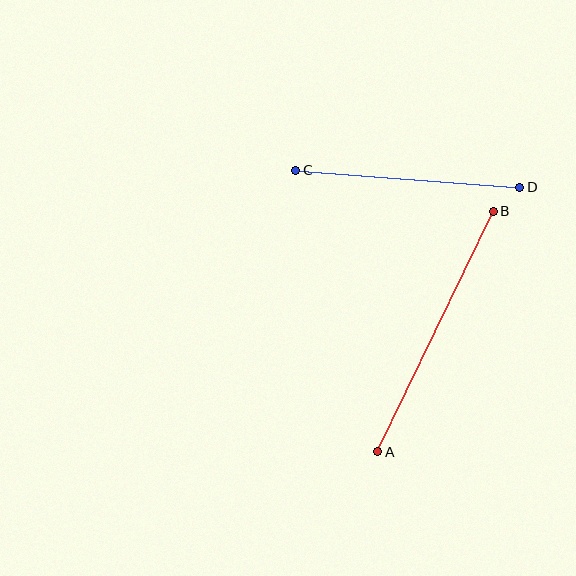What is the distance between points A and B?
The distance is approximately 267 pixels.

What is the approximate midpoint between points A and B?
The midpoint is at approximately (436, 332) pixels.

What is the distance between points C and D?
The distance is approximately 225 pixels.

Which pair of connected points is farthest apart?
Points A and B are farthest apart.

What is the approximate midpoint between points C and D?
The midpoint is at approximately (408, 179) pixels.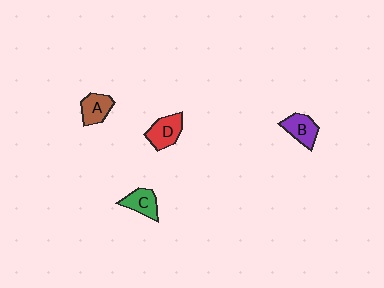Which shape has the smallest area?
Shape C (green).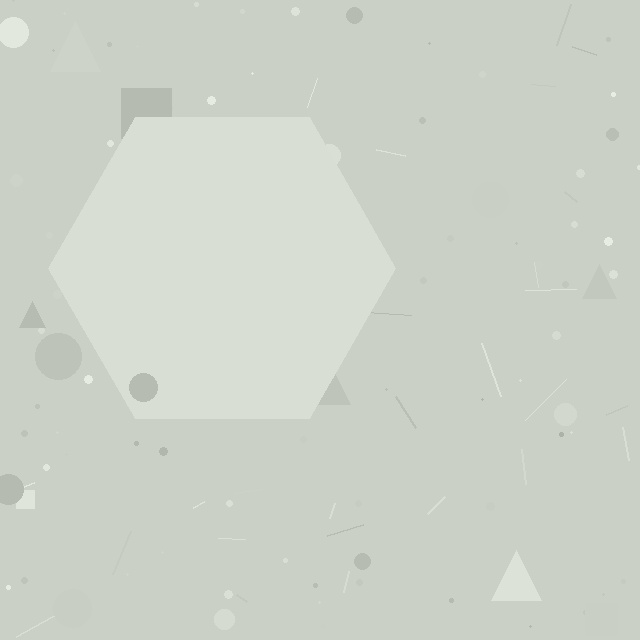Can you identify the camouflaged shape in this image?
The camouflaged shape is a hexagon.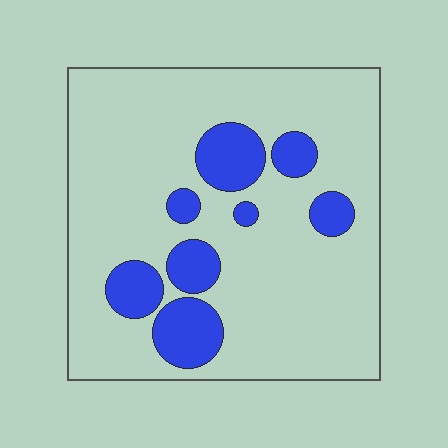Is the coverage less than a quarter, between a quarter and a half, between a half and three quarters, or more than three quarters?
Less than a quarter.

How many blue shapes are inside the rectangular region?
8.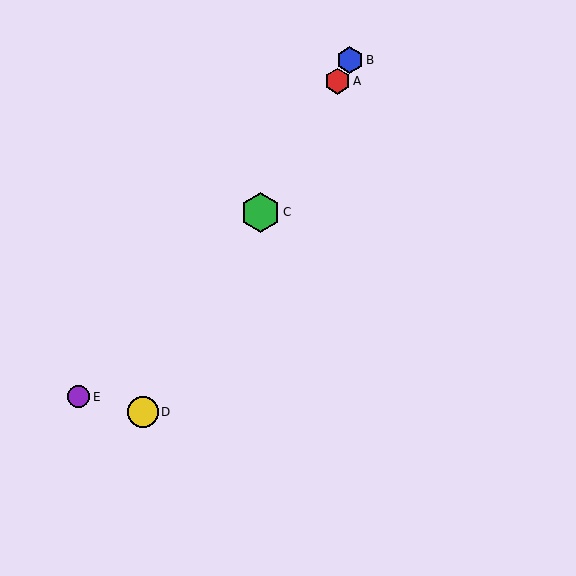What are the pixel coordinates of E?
Object E is at (79, 397).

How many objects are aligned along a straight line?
4 objects (A, B, C, D) are aligned along a straight line.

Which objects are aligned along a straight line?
Objects A, B, C, D are aligned along a straight line.